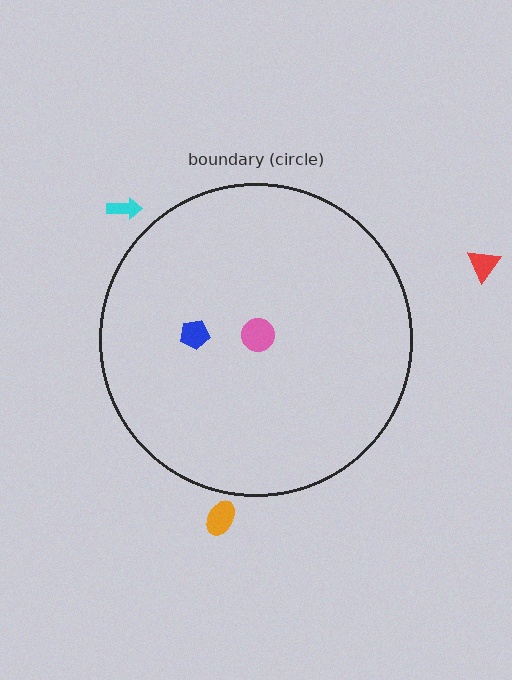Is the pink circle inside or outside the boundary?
Inside.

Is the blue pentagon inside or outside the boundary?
Inside.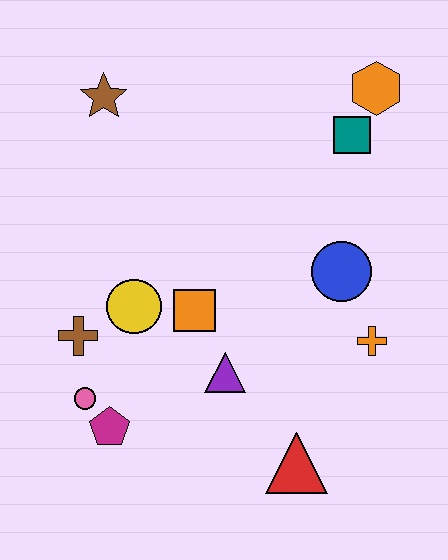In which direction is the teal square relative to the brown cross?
The teal square is to the right of the brown cross.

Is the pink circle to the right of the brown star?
No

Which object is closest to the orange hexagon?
The teal square is closest to the orange hexagon.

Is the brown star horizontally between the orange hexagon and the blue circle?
No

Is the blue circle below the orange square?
No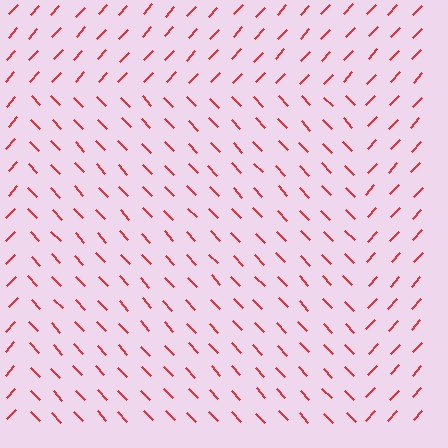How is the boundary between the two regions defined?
The boundary is defined purely by a change in line orientation (approximately 86 degrees difference). All lines are the same color and thickness.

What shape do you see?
I see a rectangle.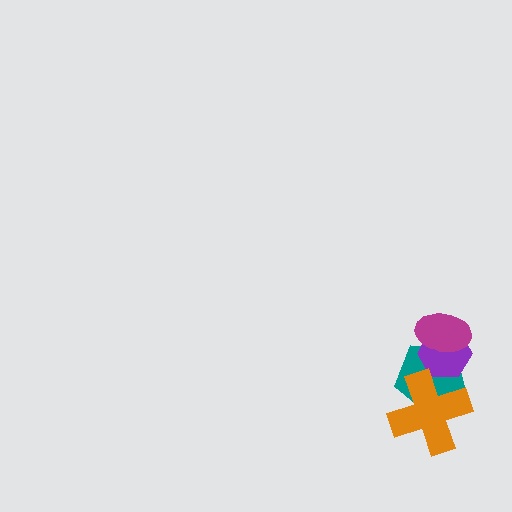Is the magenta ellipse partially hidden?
No, no other shape covers it.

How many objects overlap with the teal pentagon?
3 objects overlap with the teal pentagon.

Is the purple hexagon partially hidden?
Yes, it is partially covered by another shape.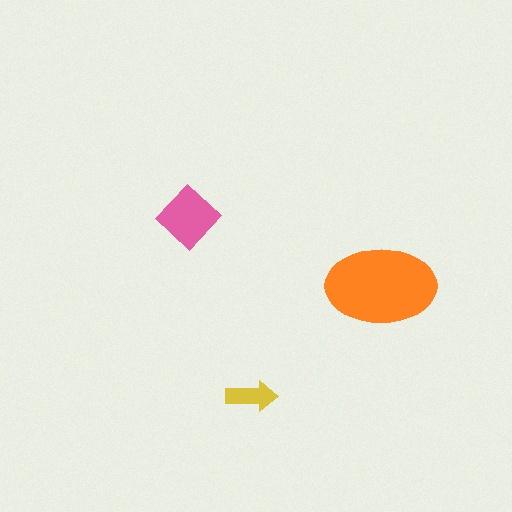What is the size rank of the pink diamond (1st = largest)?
2nd.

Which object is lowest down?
The yellow arrow is bottommost.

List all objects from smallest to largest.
The yellow arrow, the pink diamond, the orange ellipse.